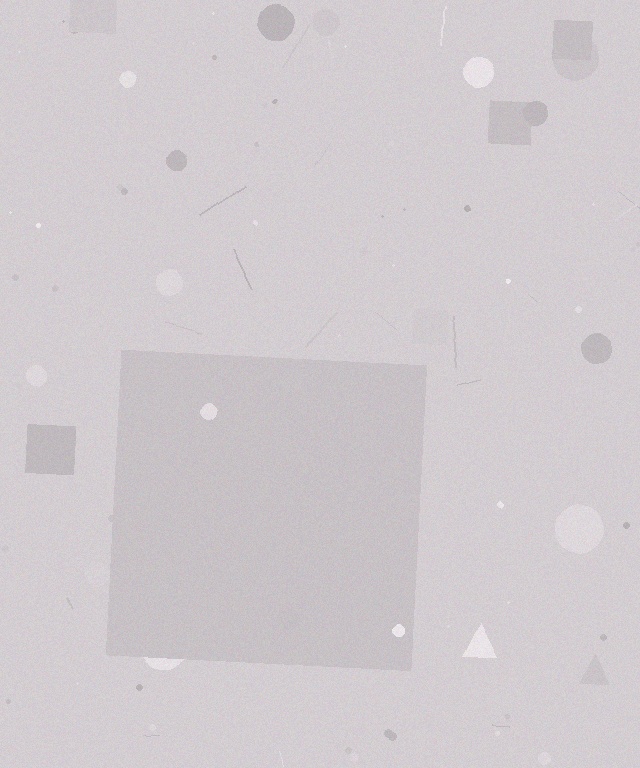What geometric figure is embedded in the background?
A square is embedded in the background.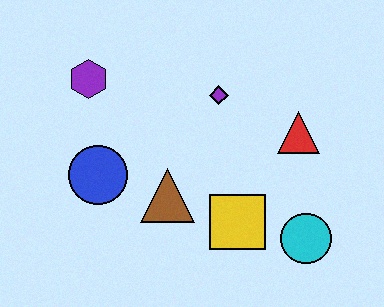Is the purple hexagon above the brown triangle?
Yes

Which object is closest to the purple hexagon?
The blue circle is closest to the purple hexagon.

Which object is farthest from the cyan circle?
The purple hexagon is farthest from the cyan circle.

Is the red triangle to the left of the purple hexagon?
No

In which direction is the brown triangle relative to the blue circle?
The brown triangle is to the right of the blue circle.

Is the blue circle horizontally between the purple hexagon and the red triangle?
Yes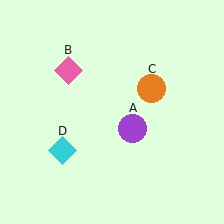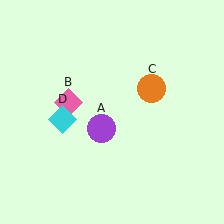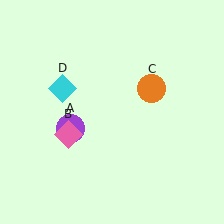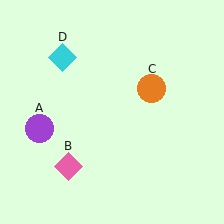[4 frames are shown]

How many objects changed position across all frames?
3 objects changed position: purple circle (object A), pink diamond (object B), cyan diamond (object D).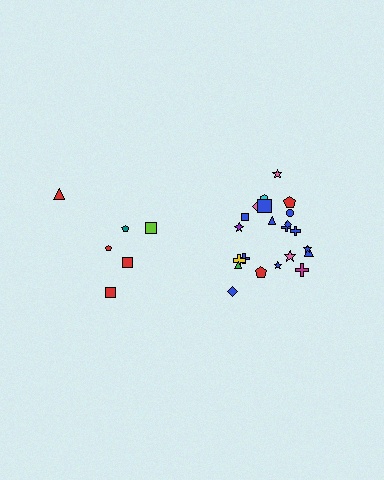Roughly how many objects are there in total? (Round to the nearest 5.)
Roughly 30 objects in total.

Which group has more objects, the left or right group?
The right group.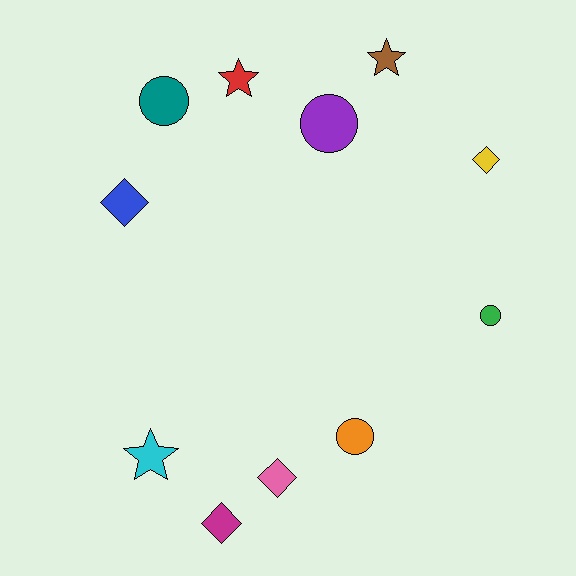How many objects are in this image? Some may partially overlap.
There are 11 objects.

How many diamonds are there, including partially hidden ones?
There are 4 diamonds.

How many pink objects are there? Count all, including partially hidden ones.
There is 1 pink object.